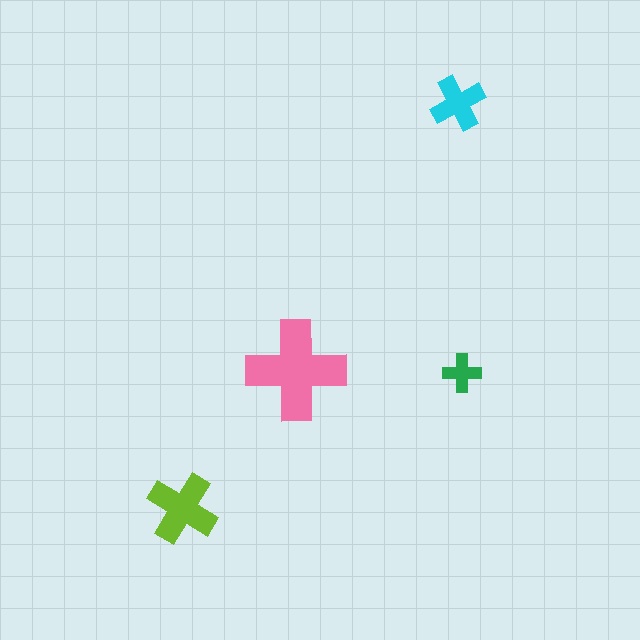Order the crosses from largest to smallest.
the pink one, the lime one, the cyan one, the green one.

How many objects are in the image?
There are 4 objects in the image.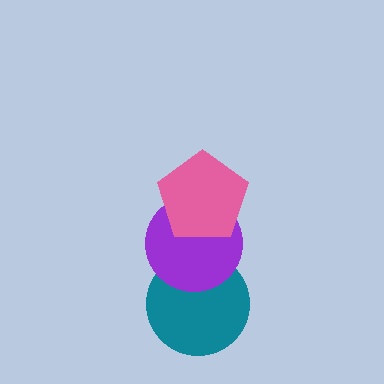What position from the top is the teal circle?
The teal circle is 3rd from the top.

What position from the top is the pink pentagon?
The pink pentagon is 1st from the top.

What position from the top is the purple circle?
The purple circle is 2nd from the top.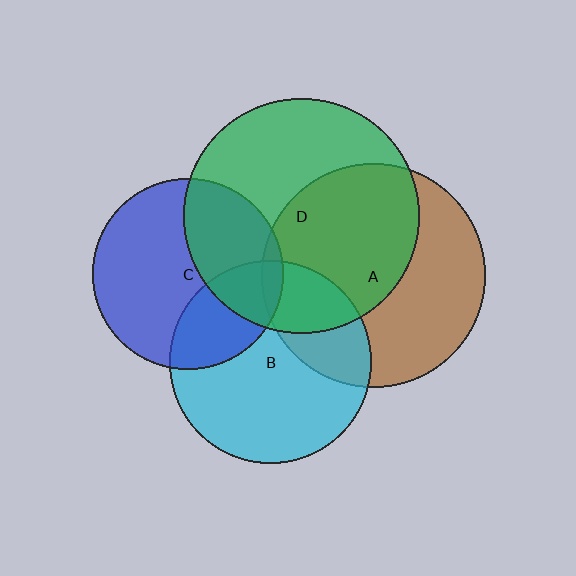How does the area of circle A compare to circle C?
Approximately 1.4 times.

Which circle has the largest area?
Circle D (green).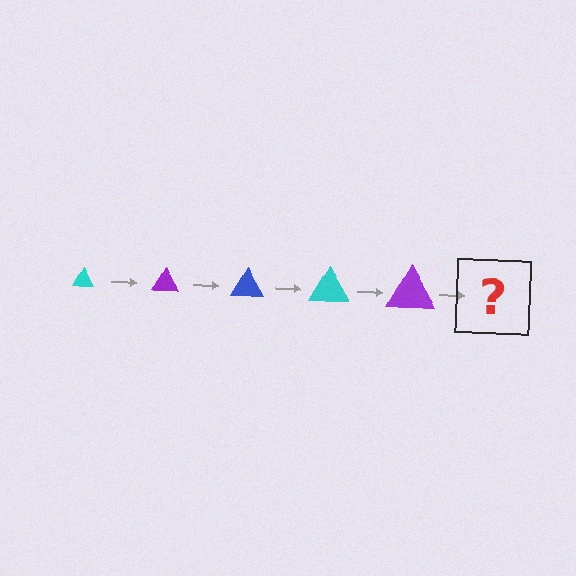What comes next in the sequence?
The next element should be a blue triangle, larger than the previous one.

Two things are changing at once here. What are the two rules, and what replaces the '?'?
The two rules are that the triangle grows larger each step and the color cycles through cyan, purple, and blue. The '?' should be a blue triangle, larger than the previous one.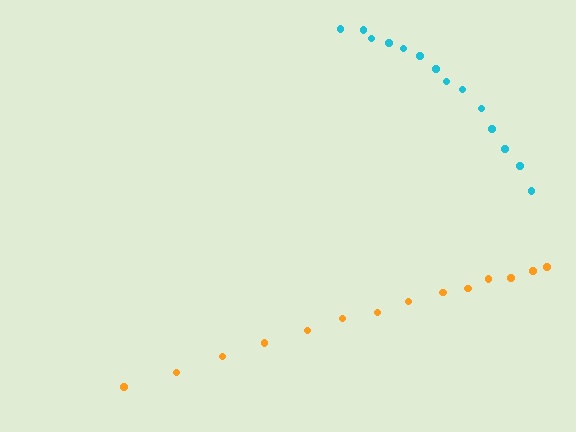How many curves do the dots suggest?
There are 2 distinct paths.